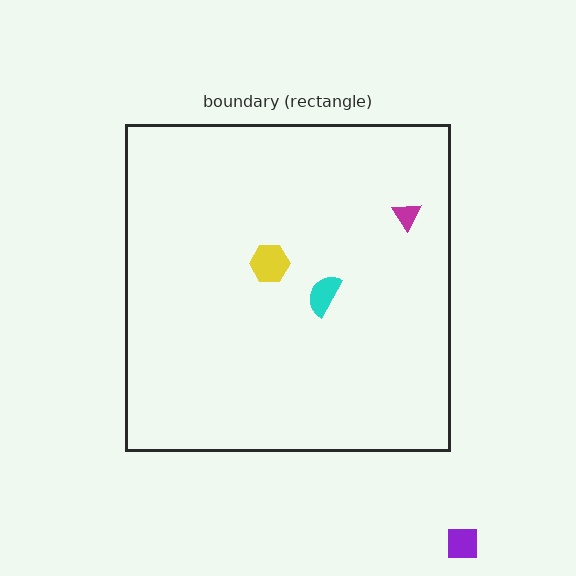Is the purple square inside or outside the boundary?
Outside.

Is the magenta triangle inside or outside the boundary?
Inside.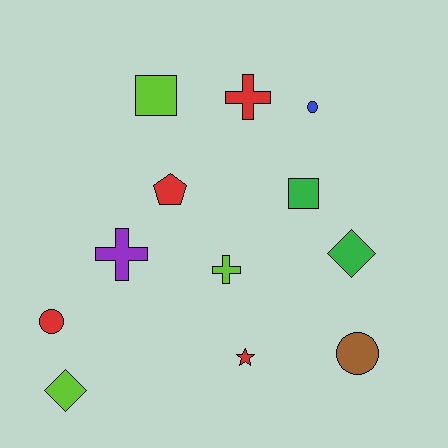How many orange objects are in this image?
There are no orange objects.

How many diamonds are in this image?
There are 2 diamonds.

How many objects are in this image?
There are 12 objects.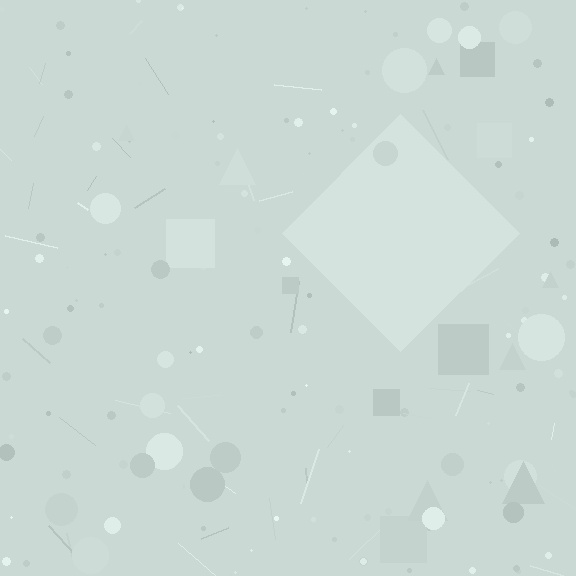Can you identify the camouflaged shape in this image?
The camouflaged shape is a diamond.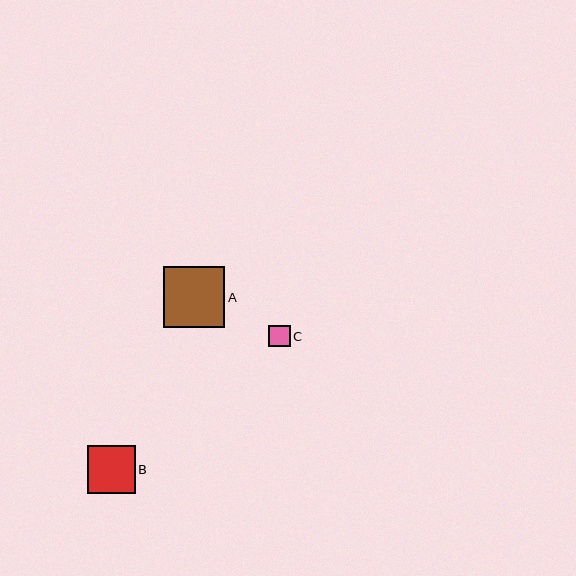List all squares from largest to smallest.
From largest to smallest: A, B, C.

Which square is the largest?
Square A is the largest with a size of approximately 61 pixels.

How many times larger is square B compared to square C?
Square B is approximately 2.2 times the size of square C.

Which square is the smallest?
Square C is the smallest with a size of approximately 21 pixels.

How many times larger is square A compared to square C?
Square A is approximately 2.9 times the size of square C.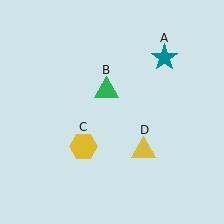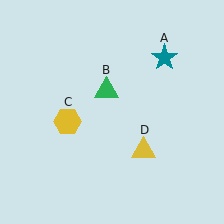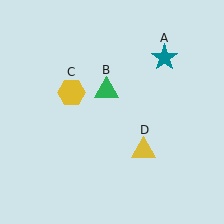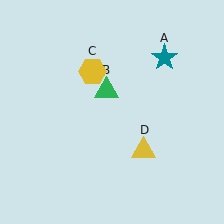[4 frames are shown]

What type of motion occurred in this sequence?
The yellow hexagon (object C) rotated clockwise around the center of the scene.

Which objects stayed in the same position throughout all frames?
Teal star (object A) and green triangle (object B) and yellow triangle (object D) remained stationary.